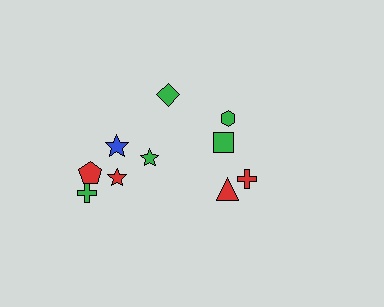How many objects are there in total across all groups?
There are 10 objects.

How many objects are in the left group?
There are 6 objects.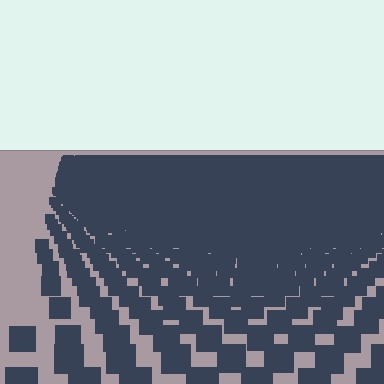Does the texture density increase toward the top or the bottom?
Density increases toward the top.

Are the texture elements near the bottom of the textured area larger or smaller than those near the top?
Larger. Near the bottom, elements are closer to the viewer and appear at a bigger on-screen size.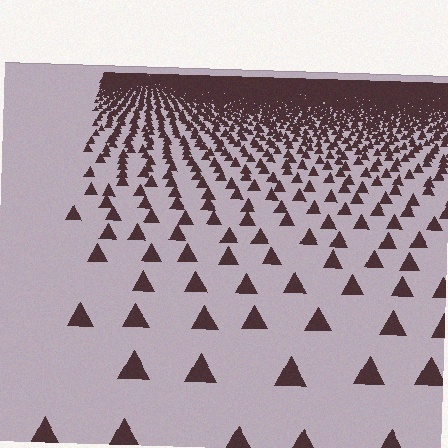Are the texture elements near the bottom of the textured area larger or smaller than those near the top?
Larger. Near the bottom, elements are closer to the viewer and appear at a bigger on-screen size.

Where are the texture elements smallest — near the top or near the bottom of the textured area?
Near the top.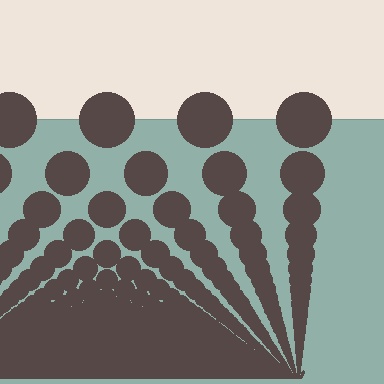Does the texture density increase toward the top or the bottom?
Density increases toward the bottom.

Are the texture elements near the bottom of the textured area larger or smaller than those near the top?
Smaller. The gradient is inverted — elements near the bottom are smaller and denser.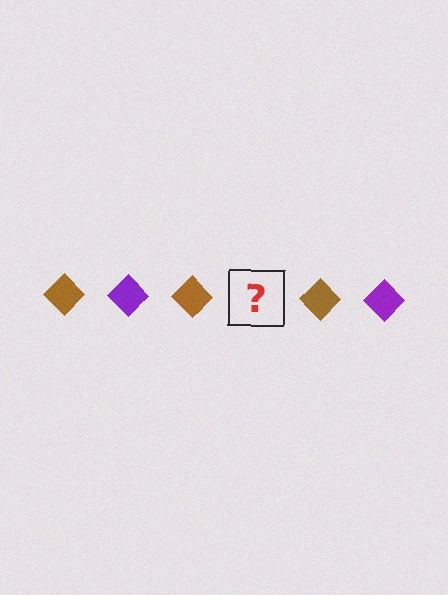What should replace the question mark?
The question mark should be replaced with a purple diamond.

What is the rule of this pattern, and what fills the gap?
The rule is that the pattern cycles through brown, purple diamonds. The gap should be filled with a purple diamond.